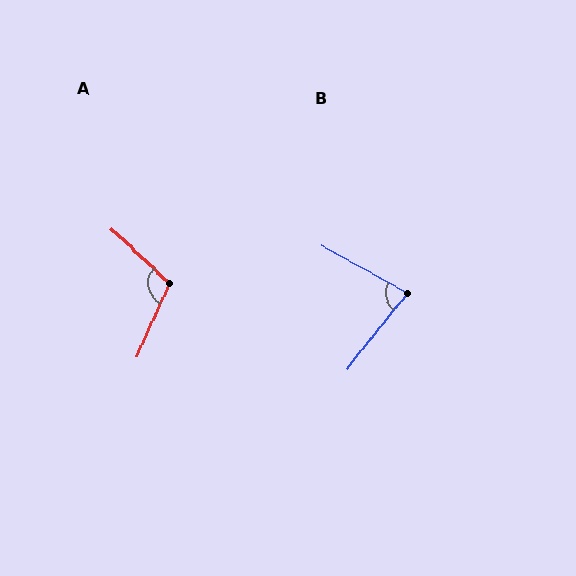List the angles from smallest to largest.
B (80°), A (110°).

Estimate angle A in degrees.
Approximately 110 degrees.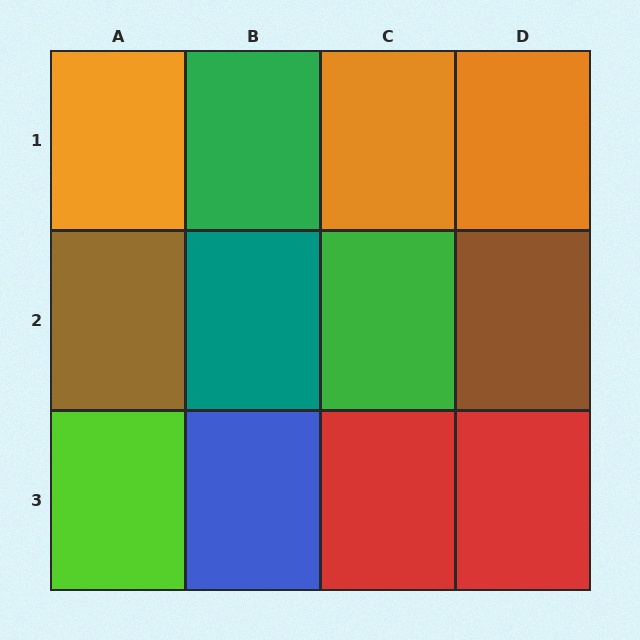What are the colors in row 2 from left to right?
Brown, teal, green, brown.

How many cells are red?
2 cells are red.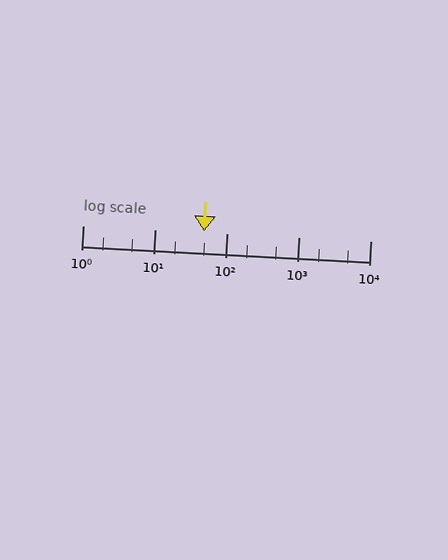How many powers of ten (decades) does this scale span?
The scale spans 4 decades, from 1 to 10000.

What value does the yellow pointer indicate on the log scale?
The pointer indicates approximately 49.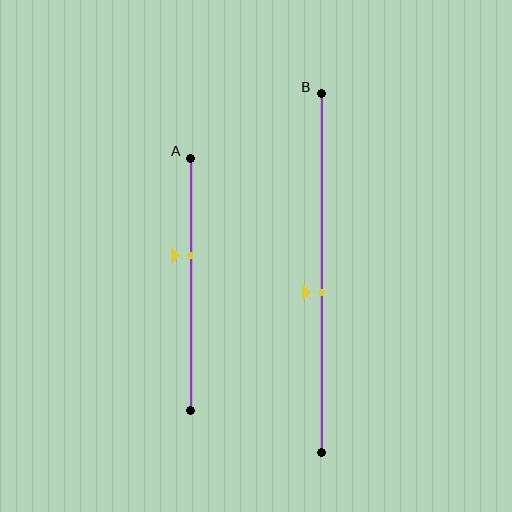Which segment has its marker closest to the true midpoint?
Segment B has its marker closest to the true midpoint.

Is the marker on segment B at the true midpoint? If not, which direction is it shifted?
No, the marker on segment B is shifted downward by about 5% of the segment length.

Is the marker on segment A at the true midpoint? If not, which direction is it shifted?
No, the marker on segment A is shifted upward by about 11% of the segment length.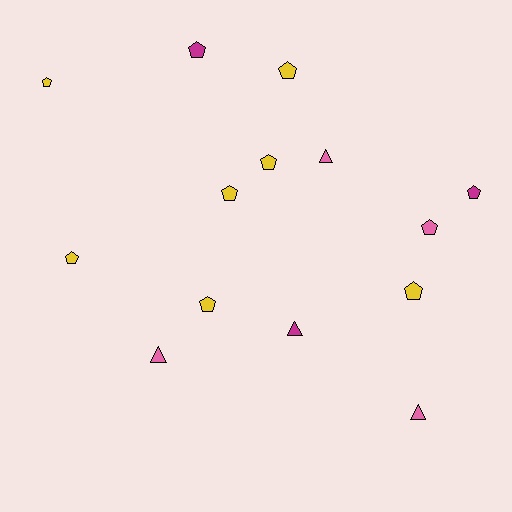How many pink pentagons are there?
There is 1 pink pentagon.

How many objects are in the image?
There are 14 objects.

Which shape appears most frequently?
Pentagon, with 10 objects.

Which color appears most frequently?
Yellow, with 7 objects.